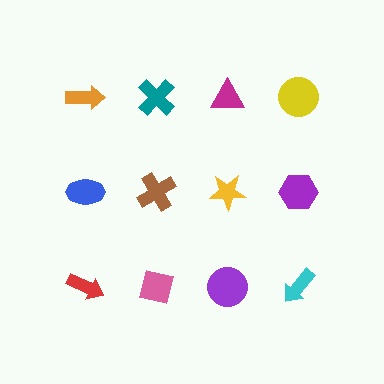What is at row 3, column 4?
A cyan arrow.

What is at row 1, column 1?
An orange arrow.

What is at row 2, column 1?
A blue ellipse.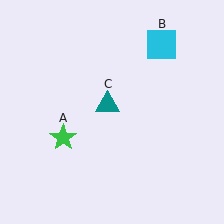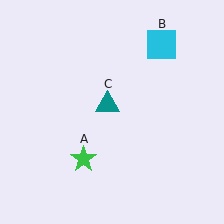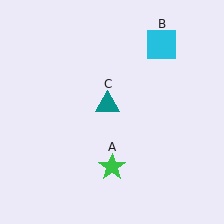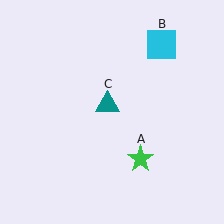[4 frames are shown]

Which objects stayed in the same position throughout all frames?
Cyan square (object B) and teal triangle (object C) remained stationary.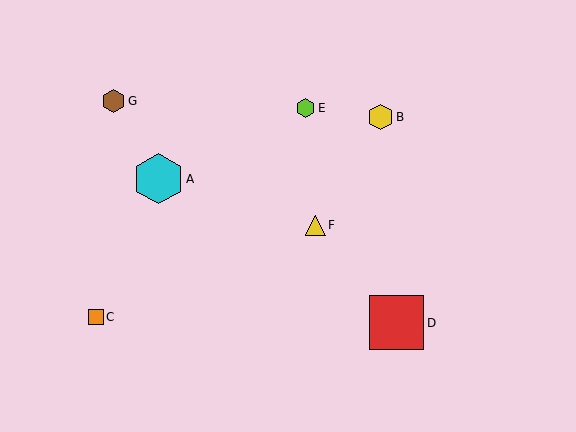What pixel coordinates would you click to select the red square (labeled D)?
Click at (397, 323) to select the red square D.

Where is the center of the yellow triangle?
The center of the yellow triangle is at (315, 225).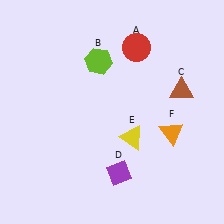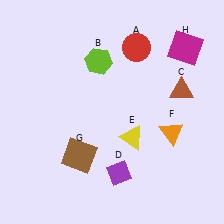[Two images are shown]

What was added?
A brown square (G), a magenta square (H) were added in Image 2.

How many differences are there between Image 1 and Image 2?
There are 2 differences between the two images.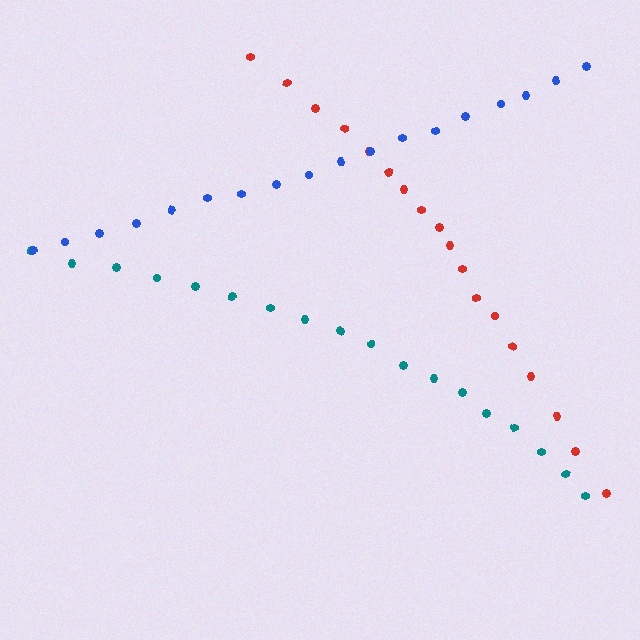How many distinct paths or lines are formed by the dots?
There are 3 distinct paths.